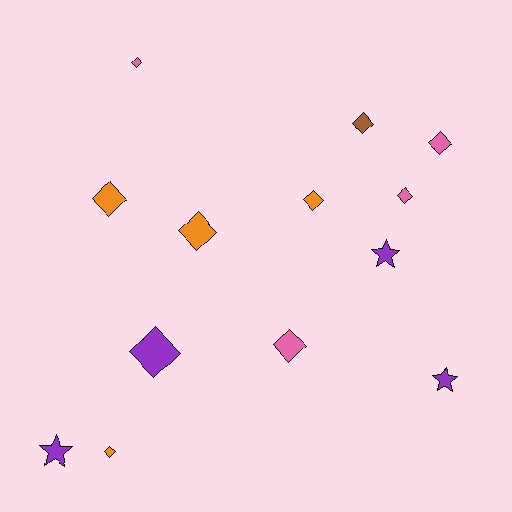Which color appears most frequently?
Pink, with 4 objects.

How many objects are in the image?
There are 13 objects.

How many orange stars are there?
There are no orange stars.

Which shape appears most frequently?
Diamond, with 10 objects.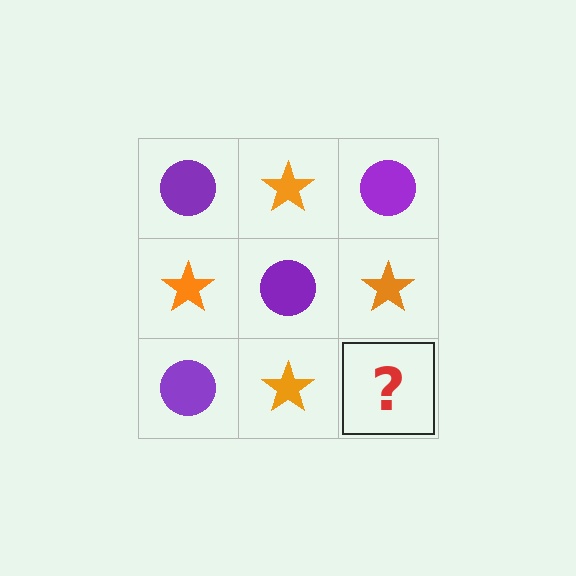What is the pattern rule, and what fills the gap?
The rule is that it alternates purple circle and orange star in a checkerboard pattern. The gap should be filled with a purple circle.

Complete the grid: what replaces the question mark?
The question mark should be replaced with a purple circle.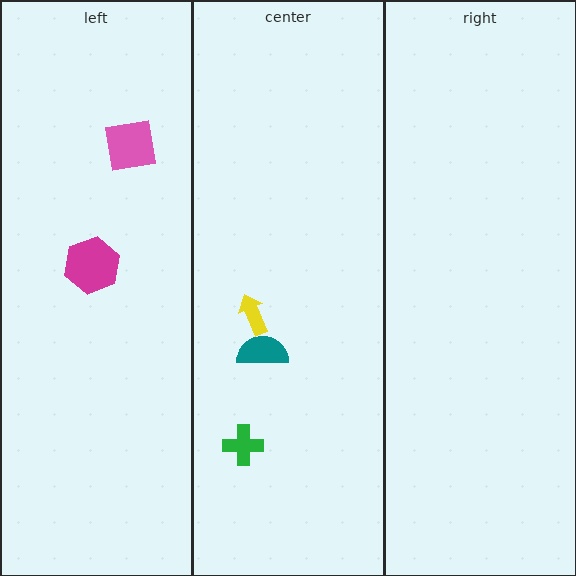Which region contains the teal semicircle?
The center region.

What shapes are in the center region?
The teal semicircle, the green cross, the yellow arrow.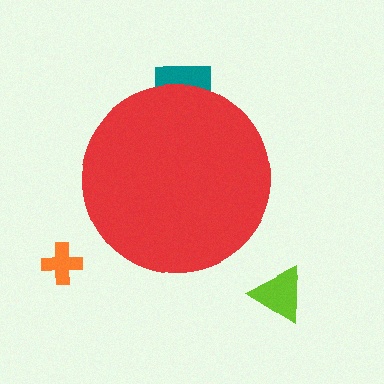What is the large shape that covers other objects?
A red circle.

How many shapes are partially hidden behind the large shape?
1 shape is partially hidden.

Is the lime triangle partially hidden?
No, the lime triangle is fully visible.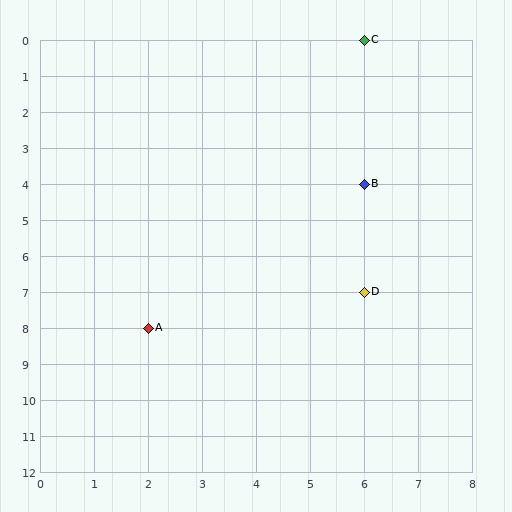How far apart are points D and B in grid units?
Points D and B are 3 rows apart.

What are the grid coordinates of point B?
Point B is at grid coordinates (6, 4).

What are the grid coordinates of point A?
Point A is at grid coordinates (2, 8).